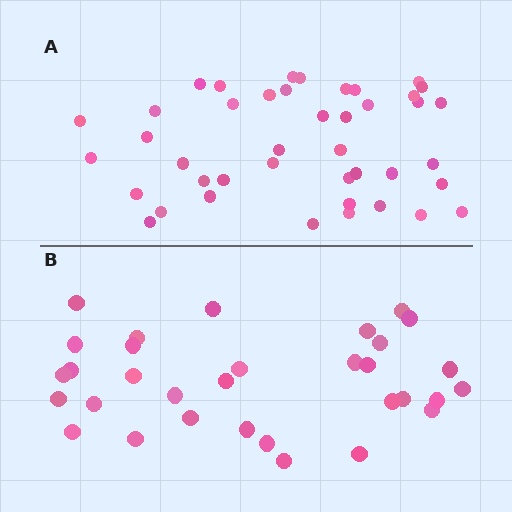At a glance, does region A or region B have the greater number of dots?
Region A (the top region) has more dots.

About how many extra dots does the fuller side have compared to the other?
Region A has roughly 10 or so more dots than region B.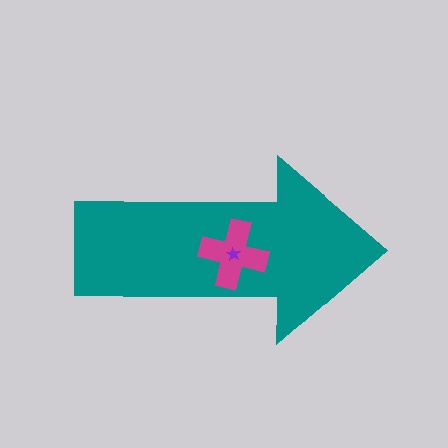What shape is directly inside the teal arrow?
The magenta cross.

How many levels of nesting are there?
3.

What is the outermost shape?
The teal arrow.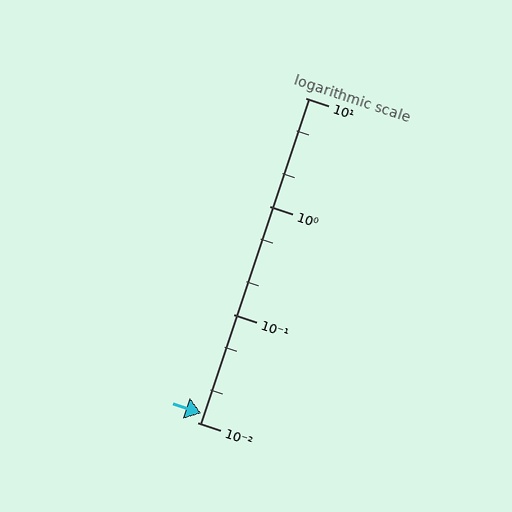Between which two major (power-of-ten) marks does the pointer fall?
The pointer is between 0.01 and 0.1.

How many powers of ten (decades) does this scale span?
The scale spans 3 decades, from 0.01 to 10.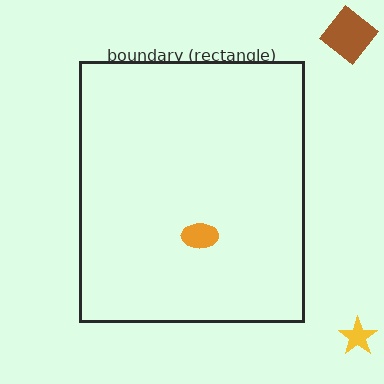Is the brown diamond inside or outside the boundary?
Outside.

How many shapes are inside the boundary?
1 inside, 2 outside.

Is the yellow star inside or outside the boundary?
Outside.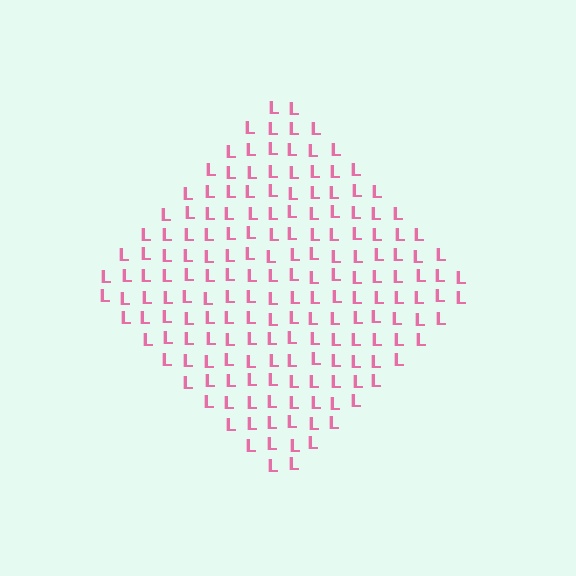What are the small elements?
The small elements are letter L's.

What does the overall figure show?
The overall figure shows a diamond.